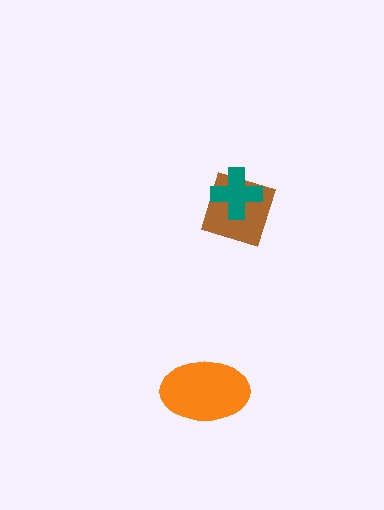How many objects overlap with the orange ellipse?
0 objects overlap with the orange ellipse.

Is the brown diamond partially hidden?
Yes, it is partially covered by another shape.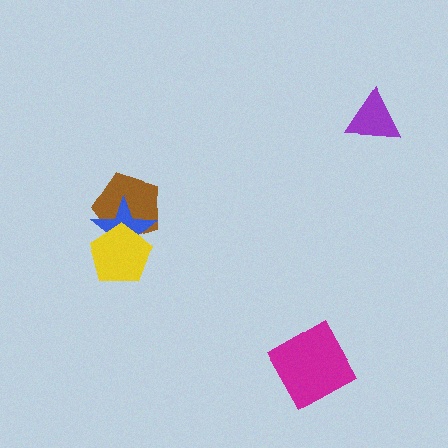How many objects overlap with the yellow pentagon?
2 objects overlap with the yellow pentagon.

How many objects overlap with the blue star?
2 objects overlap with the blue star.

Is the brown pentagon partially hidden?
Yes, it is partially covered by another shape.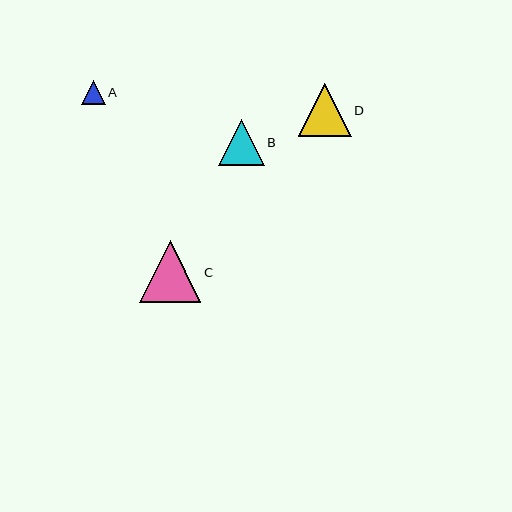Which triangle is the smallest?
Triangle A is the smallest with a size of approximately 24 pixels.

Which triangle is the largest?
Triangle C is the largest with a size of approximately 62 pixels.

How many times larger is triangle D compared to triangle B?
Triangle D is approximately 1.1 times the size of triangle B.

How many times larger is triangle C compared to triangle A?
Triangle C is approximately 2.6 times the size of triangle A.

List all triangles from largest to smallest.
From largest to smallest: C, D, B, A.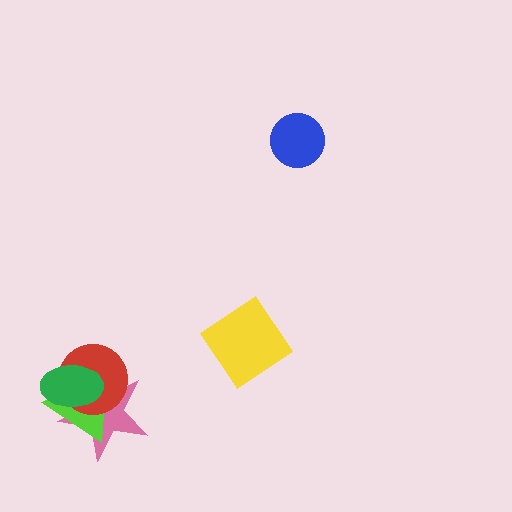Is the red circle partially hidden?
Yes, it is partially covered by another shape.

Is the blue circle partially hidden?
No, no other shape covers it.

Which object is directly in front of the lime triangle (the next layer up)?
The red circle is directly in front of the lime triangle.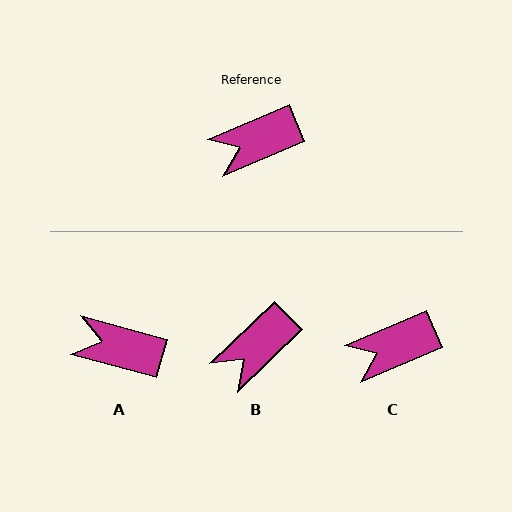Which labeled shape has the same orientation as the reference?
C.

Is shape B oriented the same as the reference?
No, it is off by about 21 degrees.